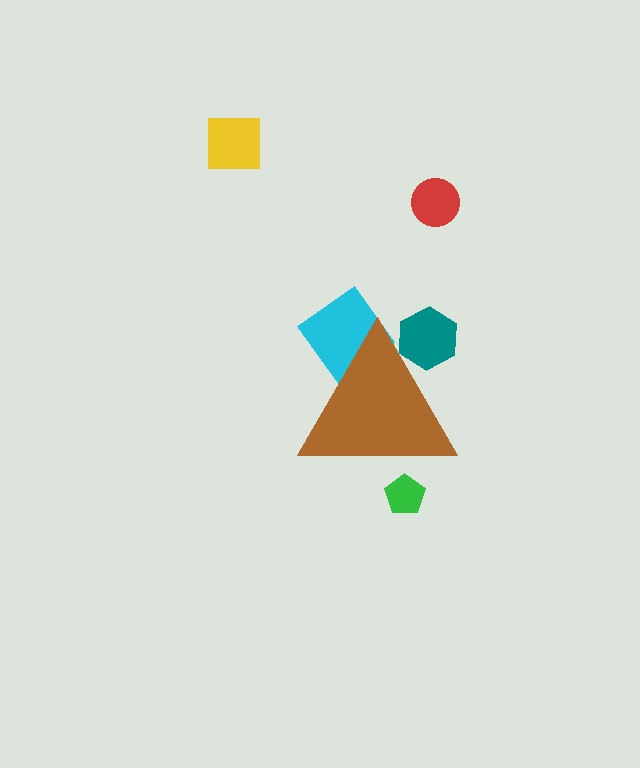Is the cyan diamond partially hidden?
Yes, the cyan diamond is partially hidden behind the brown triangle.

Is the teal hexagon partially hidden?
Yes, the teal hexagon is partially hidden behind the brown triangle.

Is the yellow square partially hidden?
No, the yellow square is fully visible.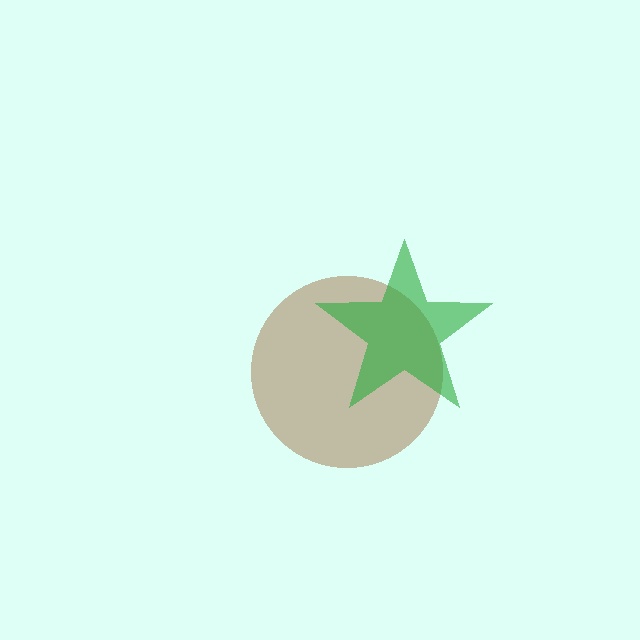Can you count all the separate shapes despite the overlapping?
Yes, there are 2 separate shapes.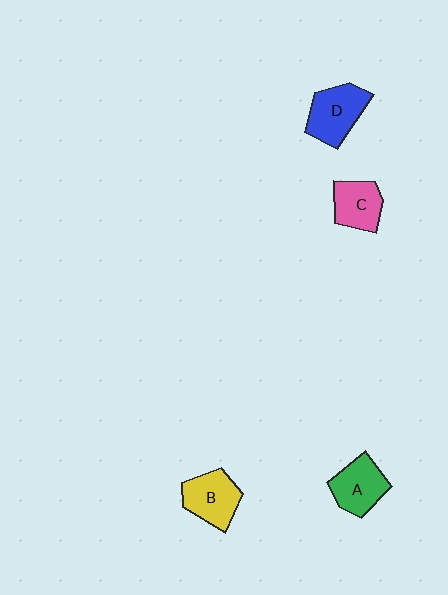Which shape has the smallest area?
Shape C (pink).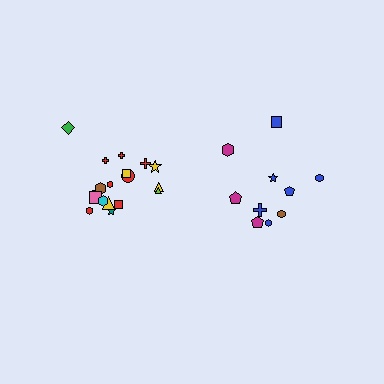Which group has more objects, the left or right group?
The left group.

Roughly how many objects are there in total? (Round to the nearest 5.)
Roughly 30 objects in total.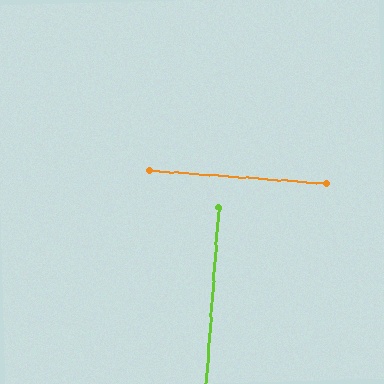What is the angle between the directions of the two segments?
Approximately 90 degrees.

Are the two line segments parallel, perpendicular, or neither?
Perpendicular — they meet at approximately 90°.